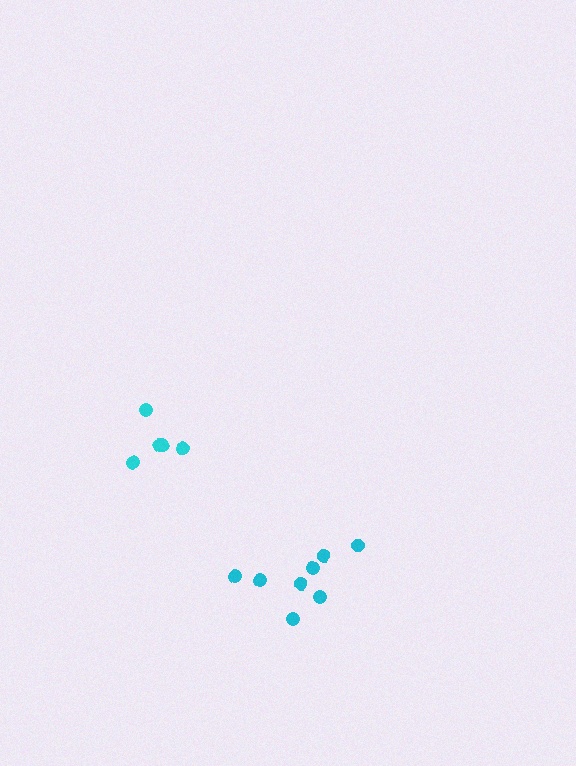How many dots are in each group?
Group 1: 8 dots, Group 2: 5 dots (13 total).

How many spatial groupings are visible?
There are 2 spatial groupings.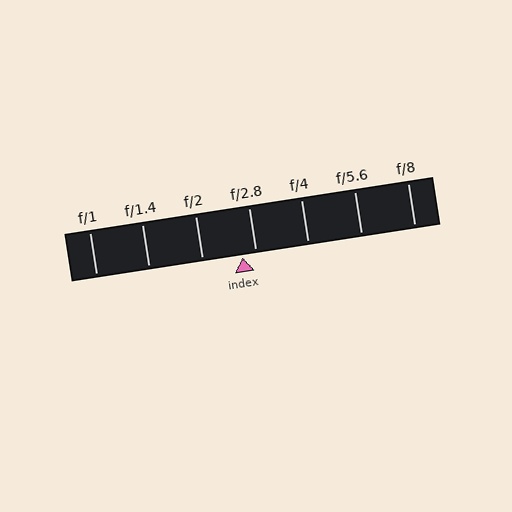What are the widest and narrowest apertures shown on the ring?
The widest aperture shown is f/1 and the narrowest is f/8.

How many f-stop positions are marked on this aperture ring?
There are 7 f-stop positions marked.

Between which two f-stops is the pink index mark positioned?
The index mark is between f/2 and f/2.8.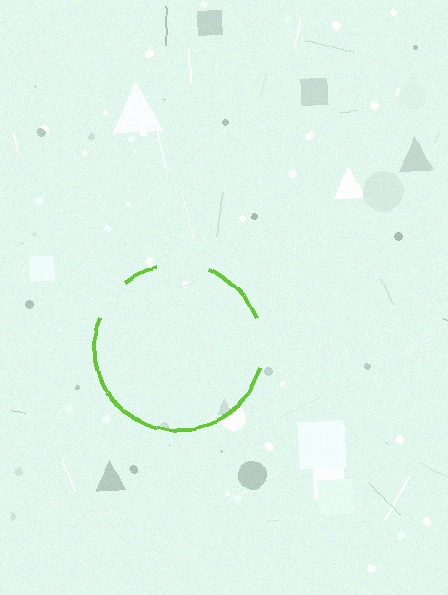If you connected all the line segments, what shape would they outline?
They would outline a circle.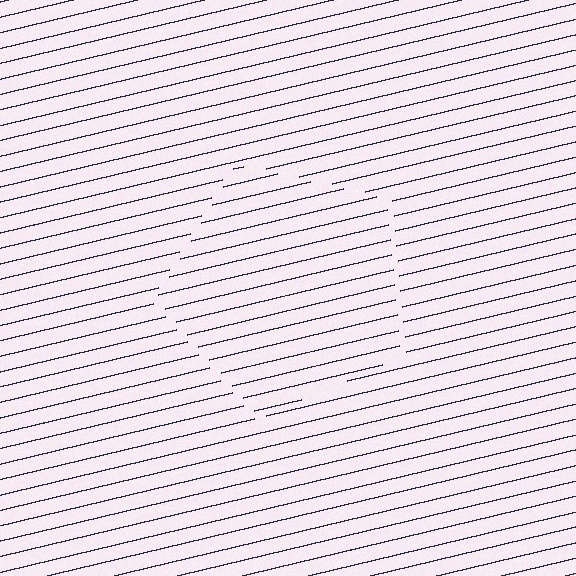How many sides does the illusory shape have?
5 sides — the line-ends trace a pentagon.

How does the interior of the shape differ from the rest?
The interior of the shape contains the same grating, shifted by half a period — the contour is defined by the phase discontinuity where line-ends from the inner and outer gratings abut.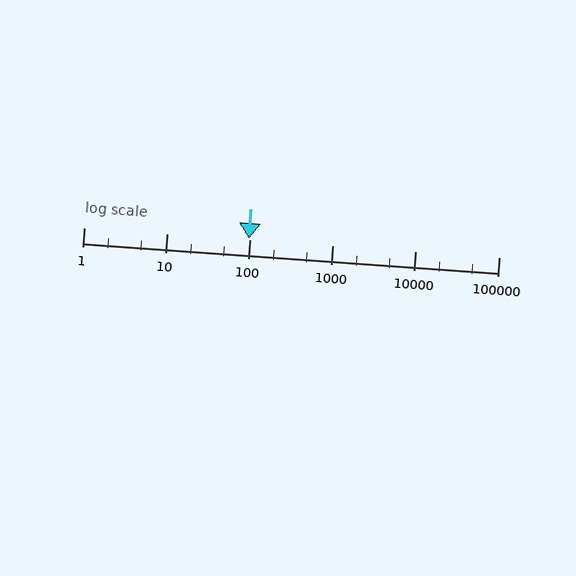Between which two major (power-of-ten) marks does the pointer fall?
The pointer is between 10 and 100.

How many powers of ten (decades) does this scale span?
The scale spans 5 decades, from 1 to 100000.